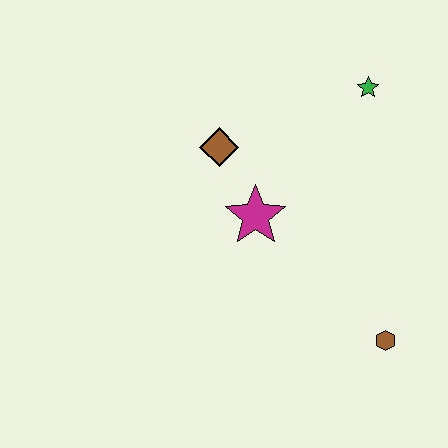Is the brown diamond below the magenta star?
No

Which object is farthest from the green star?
The brown hexagon is farthest from the green star.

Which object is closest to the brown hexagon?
The magenta star is closest to the brown hexagon.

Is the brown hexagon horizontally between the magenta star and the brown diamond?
No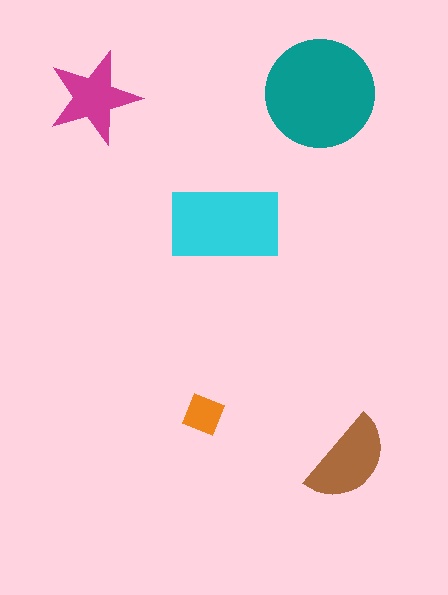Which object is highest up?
The teal circle is topmost.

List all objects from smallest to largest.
The orange diamond, the magenta star, the brown semicircle, the cyan rectangle, the teal circle.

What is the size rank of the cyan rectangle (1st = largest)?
2nd.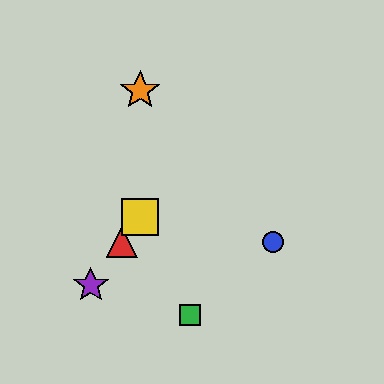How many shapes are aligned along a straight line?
3 shapes (the red triangle, the yellow square, the purple star) are aligned along a straight line.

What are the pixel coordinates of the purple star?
The purple star is at (91, 285).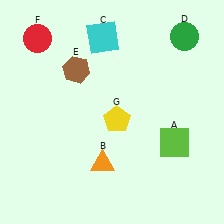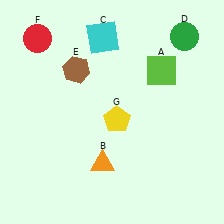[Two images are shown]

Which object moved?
The lime square (A) moved up.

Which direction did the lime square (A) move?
The lime square (A) moved up.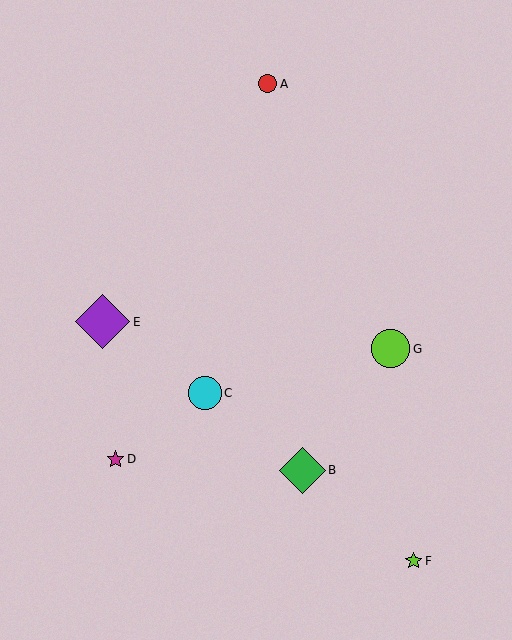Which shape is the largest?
The purple diamond (labeled E) is the largest.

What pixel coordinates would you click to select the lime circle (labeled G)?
Click at (390, 349) to select the lime circle G.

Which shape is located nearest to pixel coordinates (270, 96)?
The red circle (labeled A) at (267, 84) is nearest to that location.